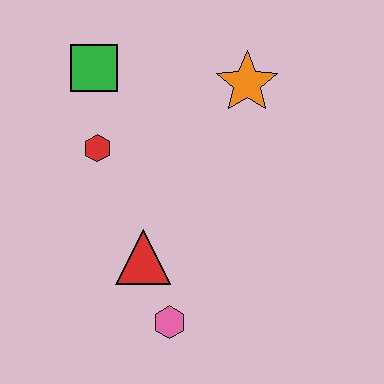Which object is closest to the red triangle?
The pink hexagon is closest to the red triangle.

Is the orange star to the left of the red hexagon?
No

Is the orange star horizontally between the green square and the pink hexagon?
No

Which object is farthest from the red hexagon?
The pink hexagon is farthest from the red hexagon.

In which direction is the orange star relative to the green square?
The orange star is to the right of the green square.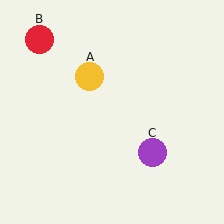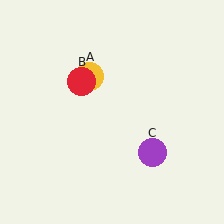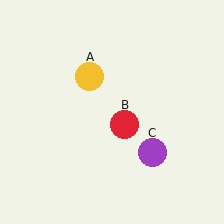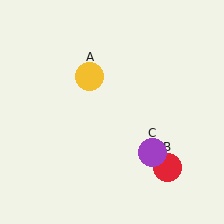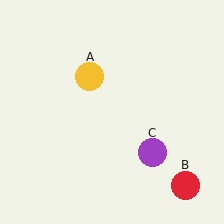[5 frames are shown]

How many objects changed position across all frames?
1 object changed position: red circle (object B).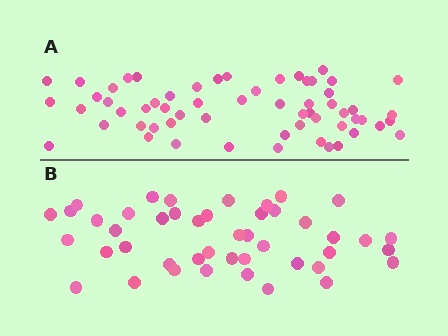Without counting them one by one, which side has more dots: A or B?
Region A (the top region) has more dots.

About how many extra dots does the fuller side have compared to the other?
Region A has approximately 15 more dots than region B.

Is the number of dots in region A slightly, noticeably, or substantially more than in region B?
Region A has noticeably more, but not dramatically so. The ratio is roughly 1.3 to 1.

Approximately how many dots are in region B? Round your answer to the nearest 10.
About 40 dots. (The exact count is 45, which rounds to 40.)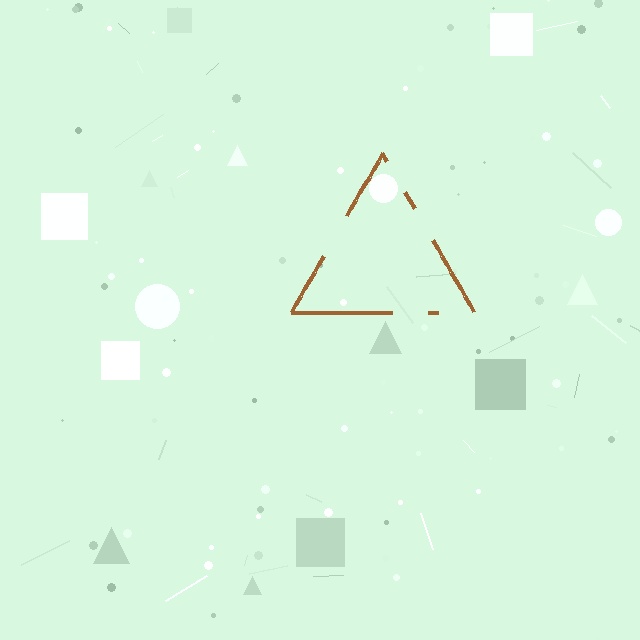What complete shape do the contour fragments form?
The contour fragments form a triangle.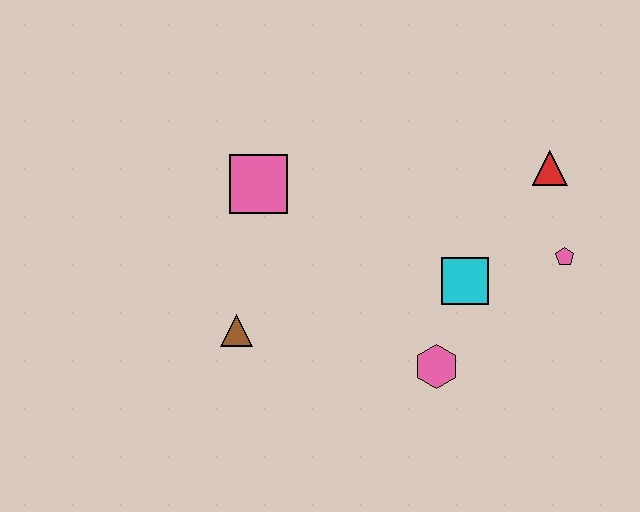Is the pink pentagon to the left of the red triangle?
No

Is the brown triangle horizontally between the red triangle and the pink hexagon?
No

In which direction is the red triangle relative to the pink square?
The red triangle is to the right of the pink square.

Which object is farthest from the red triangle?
The brown triangle is farthest from the red triangle.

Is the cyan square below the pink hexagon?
No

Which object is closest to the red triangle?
The pink pentagon is closest to the red triangle.